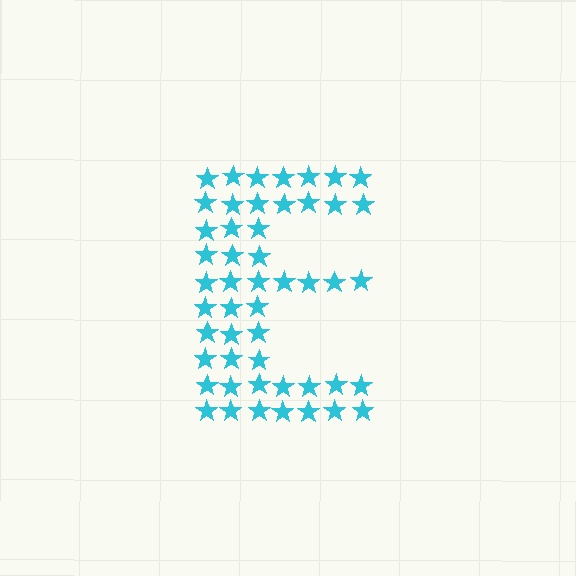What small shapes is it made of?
It is made of small stars.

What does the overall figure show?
The overall figure shows the letter E.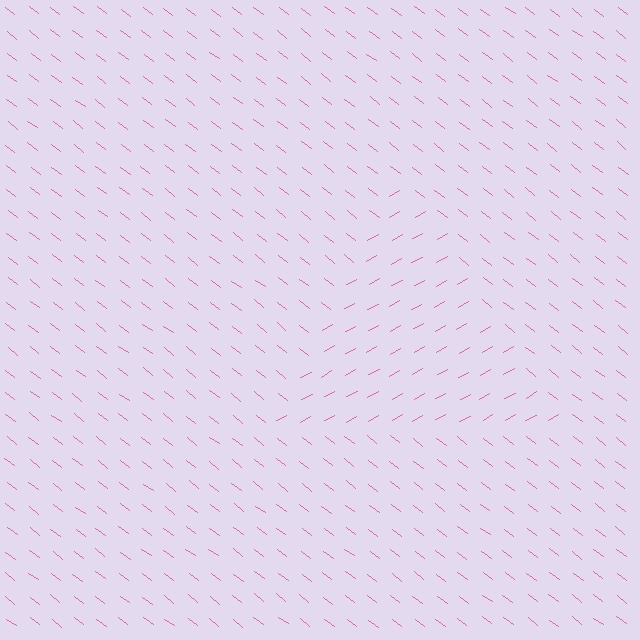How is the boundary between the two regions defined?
The boundary is defined purely by a change in line orientation (approximately 67 degrees difference). All lines are the same color and thickness.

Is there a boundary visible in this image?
Yes, there is a texture boundary formed by a change in line orientation.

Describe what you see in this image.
The image is filled with small pink line segments. A triangle region in the image has lines oriented differently from the surrounding lines, creating a visible texture boundary.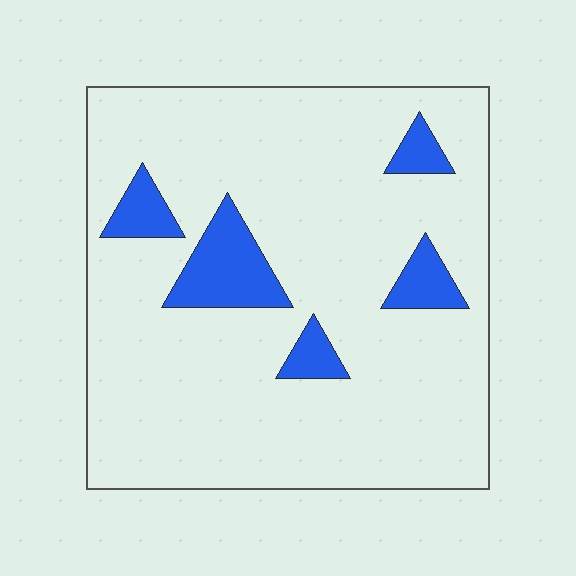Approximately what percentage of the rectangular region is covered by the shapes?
Approximately 10%.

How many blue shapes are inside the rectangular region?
5.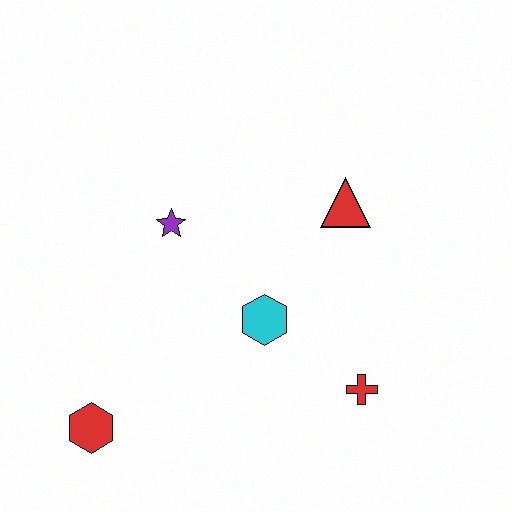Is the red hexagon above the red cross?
No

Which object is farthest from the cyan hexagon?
The red hexagon is farthest from the cyan hexagon.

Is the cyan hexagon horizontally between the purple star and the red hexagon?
No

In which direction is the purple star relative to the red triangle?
The purple star is to the left of the red triangle.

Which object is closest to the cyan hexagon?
The red cross is closest to the cyan hexagon.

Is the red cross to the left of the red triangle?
No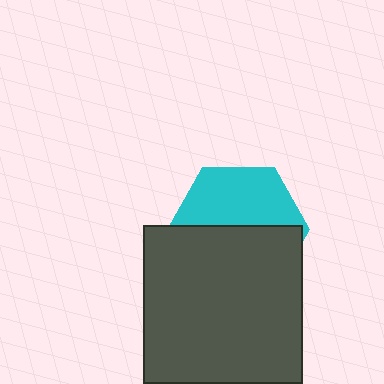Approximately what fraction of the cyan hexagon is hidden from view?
Roughly 54% of the cyan hexagon is hidden behind the dark gray square.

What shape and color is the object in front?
The object in front is a dark gray square.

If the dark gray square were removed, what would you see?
You would see the complete cyan hexagon.